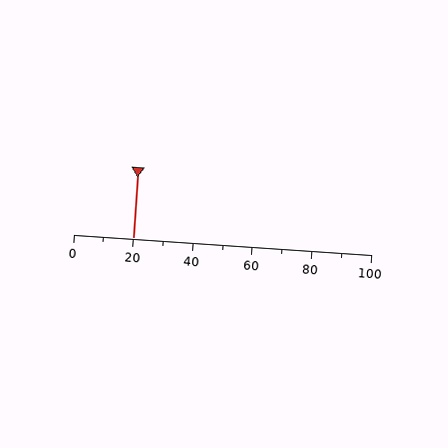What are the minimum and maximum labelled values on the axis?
The axis runs from 0 to 100.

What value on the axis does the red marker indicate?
The marker indicates approximately 20.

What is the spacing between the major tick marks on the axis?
The major ticks are spaced 20 apart.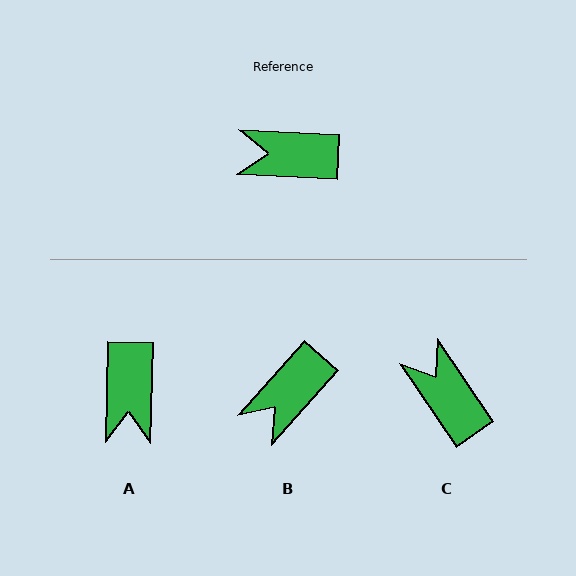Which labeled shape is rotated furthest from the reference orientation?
A, about 91 degrees away.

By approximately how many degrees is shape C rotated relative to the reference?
Approximately 53 degrees clockwise.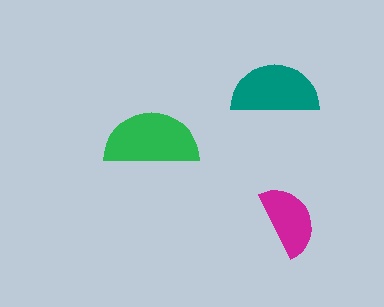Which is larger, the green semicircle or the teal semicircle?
The green one.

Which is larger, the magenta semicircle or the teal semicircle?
The teal one.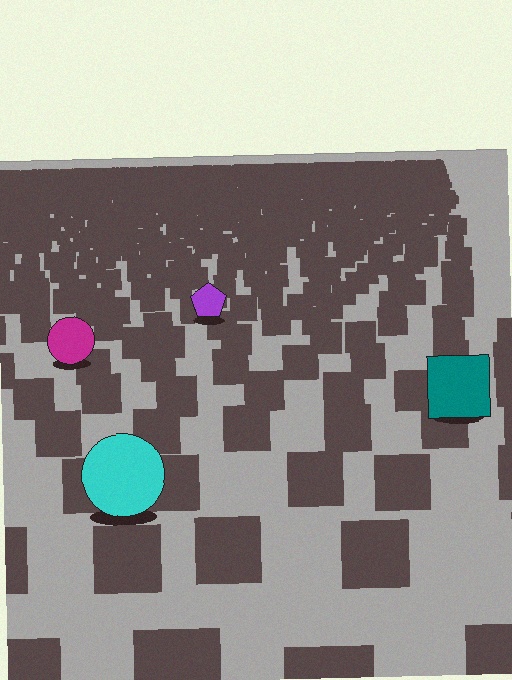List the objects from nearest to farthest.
From nearest to farthest: the cyan circle, the teal square, the magenta circle, the purple pentagon.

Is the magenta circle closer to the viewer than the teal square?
No. The teal square is closer — you can tell from the texture gradient: the ground texture is coarser near it.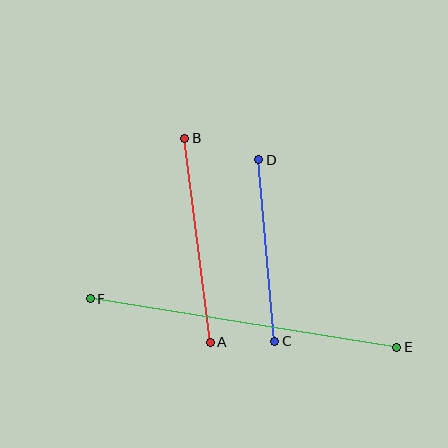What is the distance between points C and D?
The distance is approximately 182 pixels.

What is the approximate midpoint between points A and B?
The midpoint is at approximately (197, 240) pixels.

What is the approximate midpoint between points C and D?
The midpoint is at approximately (267, 251) pixels.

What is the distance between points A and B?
The distance is approximately 206 pixels.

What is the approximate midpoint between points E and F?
The midpoint is at approximately (244, 323) pixels.